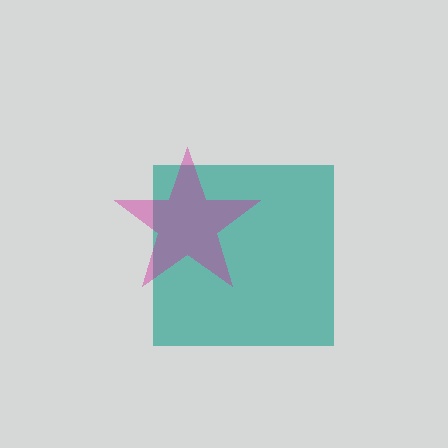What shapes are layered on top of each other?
The layered shapes are: a teal square, a magenta star.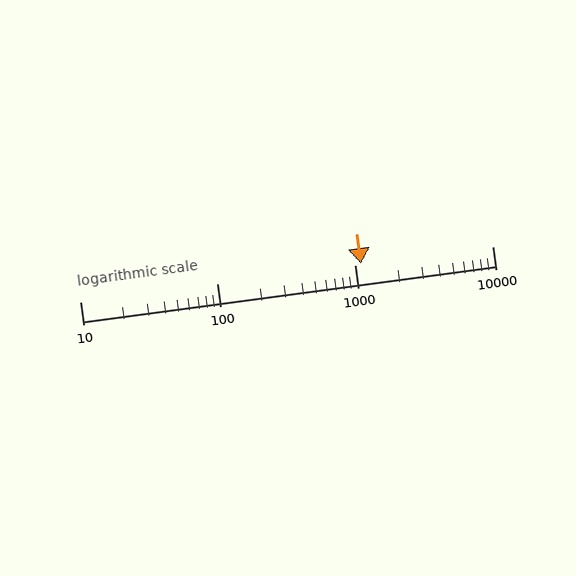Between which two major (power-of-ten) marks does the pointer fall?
The pointer is between 1000 and 10000.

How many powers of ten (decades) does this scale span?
The scale spans 3 decades, from 10 to 10000.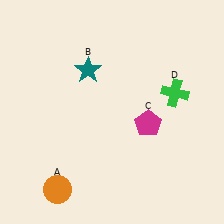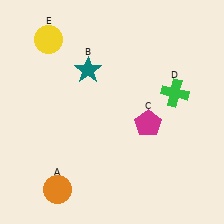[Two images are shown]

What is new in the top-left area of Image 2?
A yellow circle (E) was added in the top-left area of Image 2.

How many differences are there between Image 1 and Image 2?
There is 1 difference between the two images.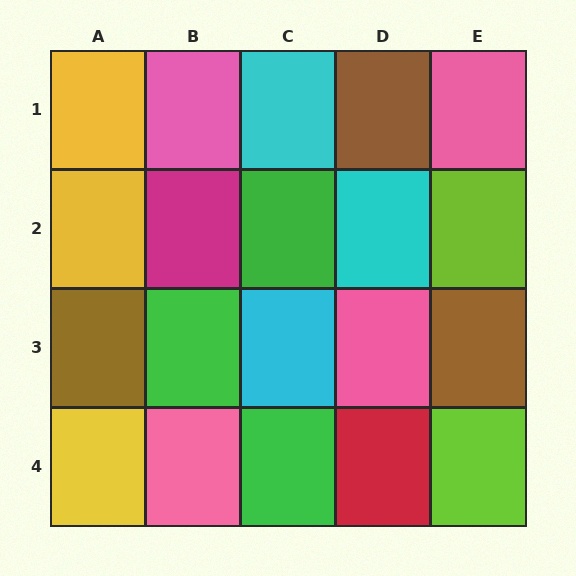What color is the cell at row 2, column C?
Green.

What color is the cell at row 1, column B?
Pink.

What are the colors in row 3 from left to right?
Brown, green, cyan, pink, brown.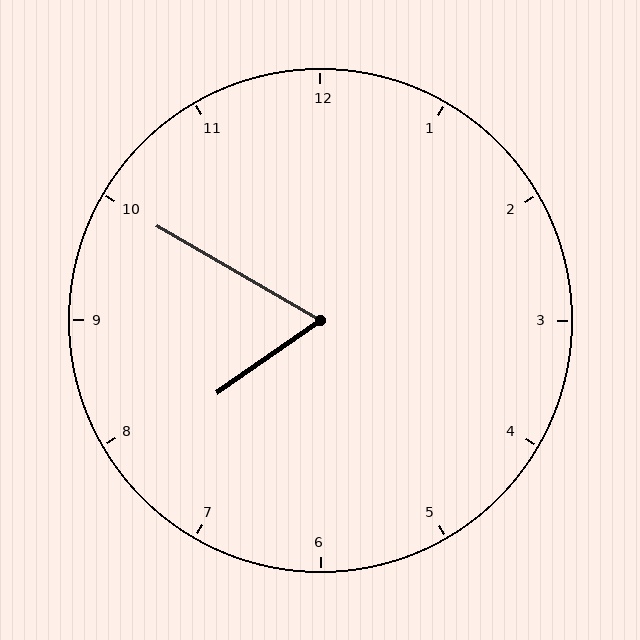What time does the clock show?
7:50.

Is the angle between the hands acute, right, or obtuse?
It is acute.